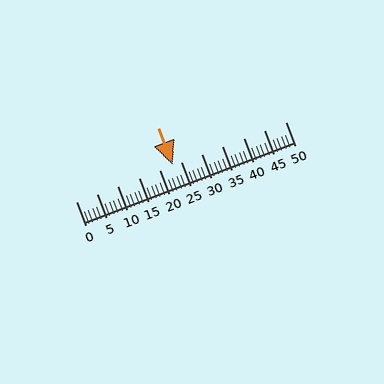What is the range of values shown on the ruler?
The ruler shows values from 0 to 50.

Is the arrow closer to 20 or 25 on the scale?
The arrow is closer to 25.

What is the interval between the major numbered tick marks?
The major tick marks are spaced 5 units apart.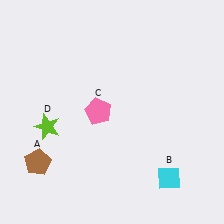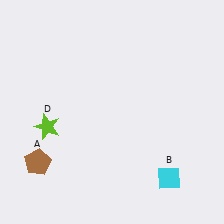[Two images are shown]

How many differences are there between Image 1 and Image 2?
There is 1 difference between the two images.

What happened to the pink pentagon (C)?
The pink pentagon (C) was removed in Image 2. It was in the top-left area of Image 1.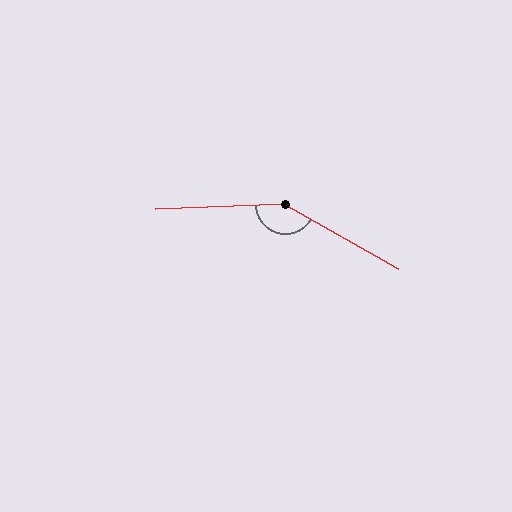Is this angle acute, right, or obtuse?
It is obtuse.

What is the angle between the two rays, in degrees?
Approximately 148 degrees.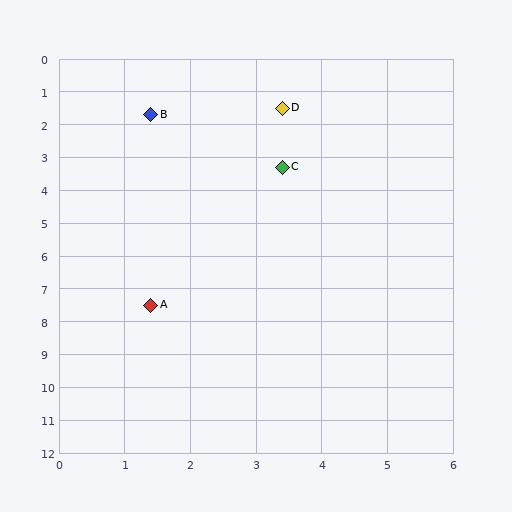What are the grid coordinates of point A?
Point A is at approximately (1.4, 7.5).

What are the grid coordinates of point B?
Point B is at approximately (1.4, 1.7).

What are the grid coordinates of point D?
Point D is at approximately (3.4, 1.5).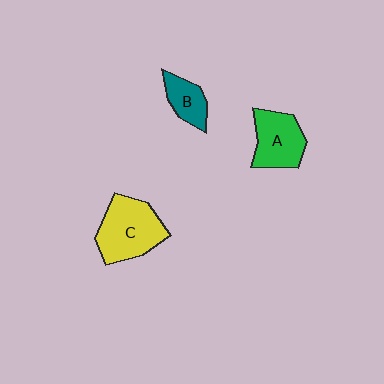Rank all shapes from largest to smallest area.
From largest to smallest: C (yellow), A (green), B (teal).